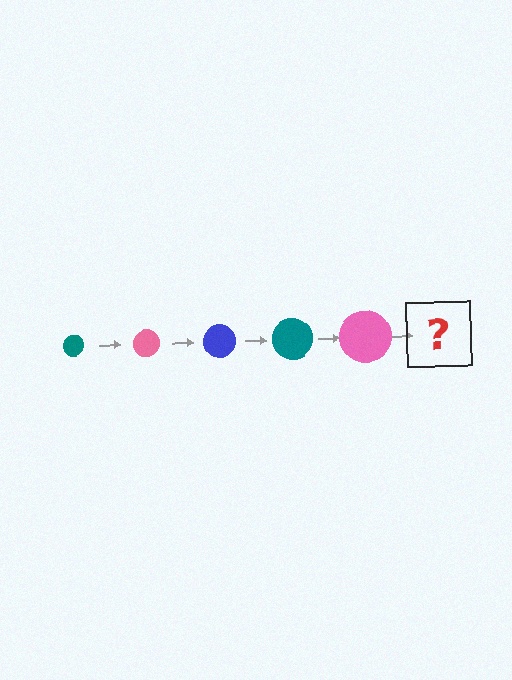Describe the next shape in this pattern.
It should be a blue circle, larger than the previous one.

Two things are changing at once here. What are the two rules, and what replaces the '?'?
The two rules are that the circle grows larger each step and the color cycles through teal, pink, and blue. The '?' should be a blue circle, larger than the previous one.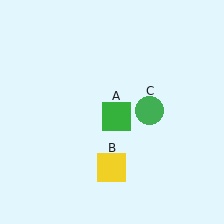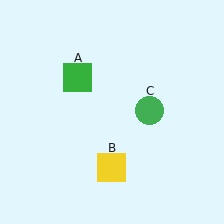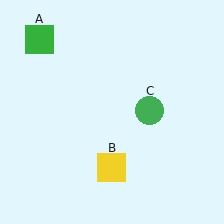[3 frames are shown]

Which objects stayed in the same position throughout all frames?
Yellow square (object B) and green circle (object C) remained stationary.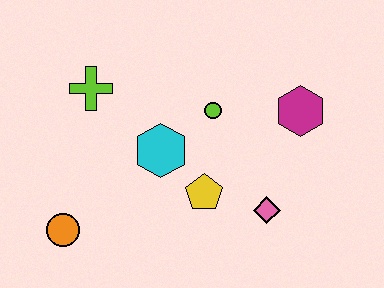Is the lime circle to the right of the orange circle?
Yes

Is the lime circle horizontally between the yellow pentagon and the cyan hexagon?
No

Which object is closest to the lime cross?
The cyan hexagon is closest to the lime cross.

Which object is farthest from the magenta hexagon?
The orange circle is farthest from the magenta hexagon.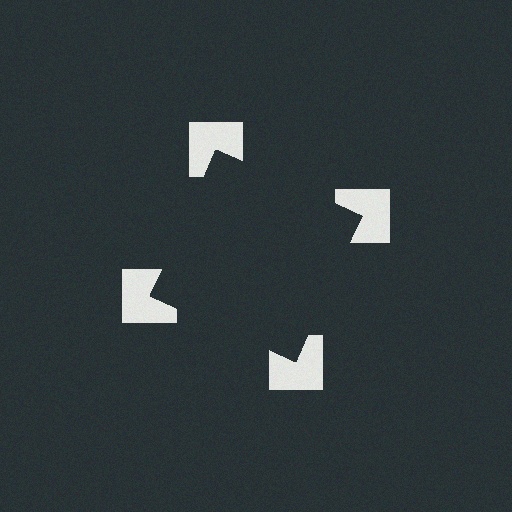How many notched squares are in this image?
There are 4 — one at each vertex of the illusory square.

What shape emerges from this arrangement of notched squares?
An illusory square — its edges are inferred from the aligned wedge cuts in the notched squares, not physically drawn.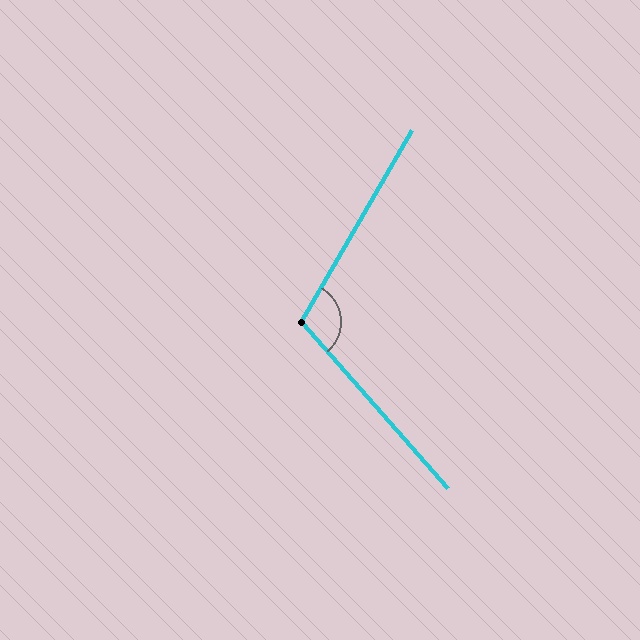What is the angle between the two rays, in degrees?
Approximately 109 degrees.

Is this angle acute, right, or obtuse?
It is obtuse.